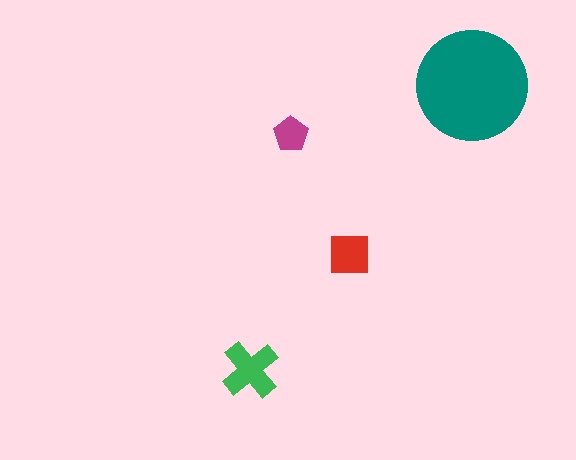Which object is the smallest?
The magenta pentagon.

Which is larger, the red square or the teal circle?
The teal circle.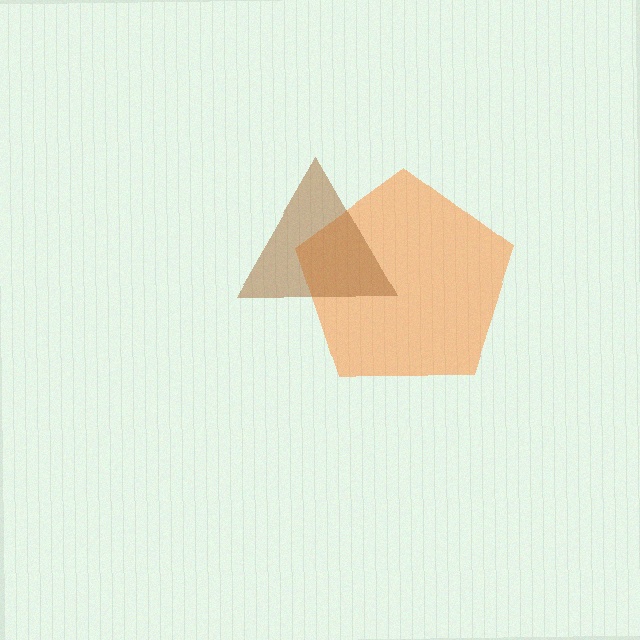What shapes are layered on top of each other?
The layered shapes are: an orange pentagon, a brown triangle.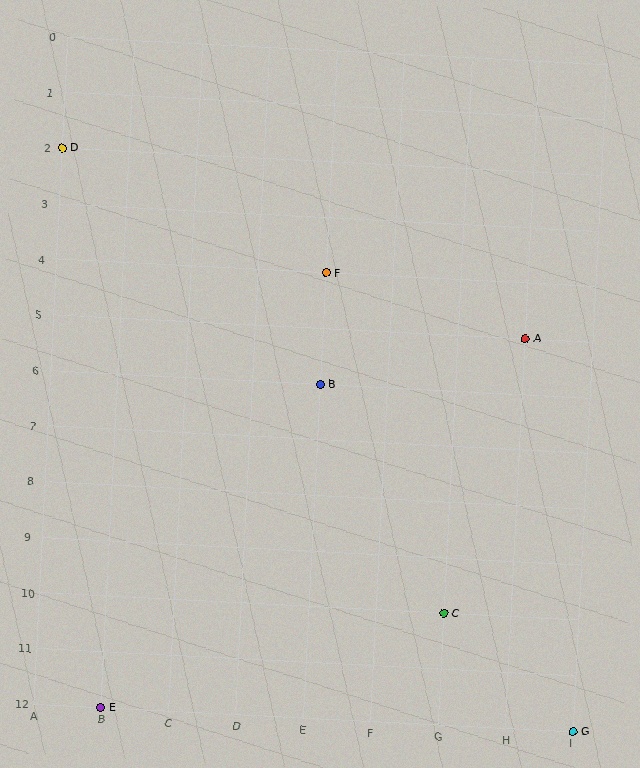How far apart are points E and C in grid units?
Points E and C are 5 columns and 2 rows apart (about 5.4 grid units diagonally).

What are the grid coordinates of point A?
Point A is at grid coordinates (H, 5).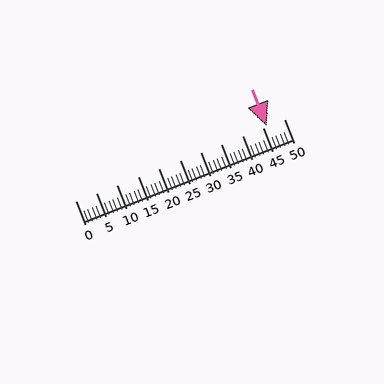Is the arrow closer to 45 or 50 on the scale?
The arrow is closer to 45.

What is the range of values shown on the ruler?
The ruler shows values from 0 to 50.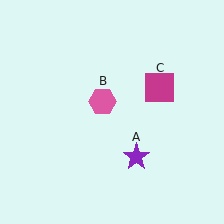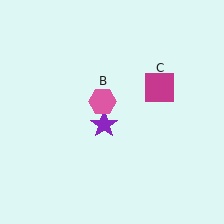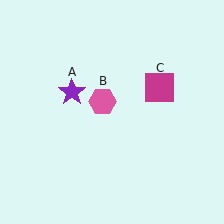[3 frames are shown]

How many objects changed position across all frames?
1 object changed position: purple star (object A).